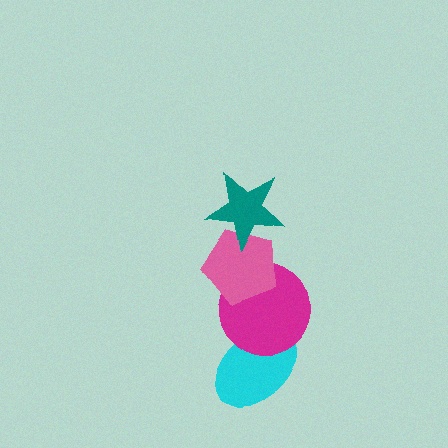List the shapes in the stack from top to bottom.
From top to bottom: the teal star, the pink pentagon, the magenta circle, the cyan ellipse.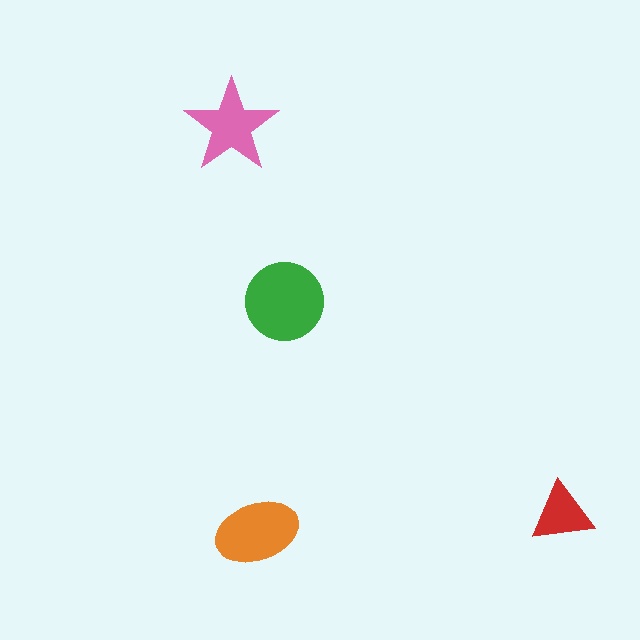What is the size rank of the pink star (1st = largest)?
3rd.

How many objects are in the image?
There are 4 objects in the image.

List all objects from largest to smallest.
The green circle, the orange ellipse, the pink star, the red triangle.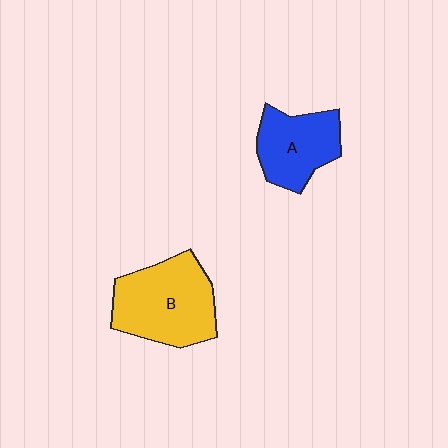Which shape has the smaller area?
Shape A (blue).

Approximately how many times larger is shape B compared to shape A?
Approximately 1.4 times.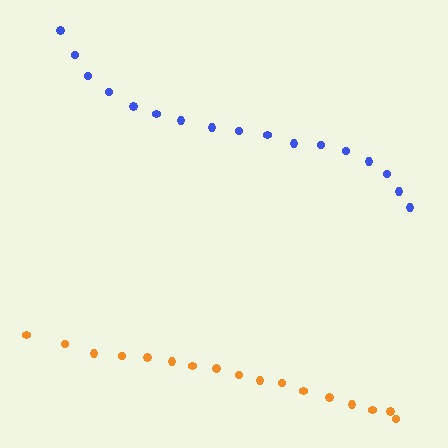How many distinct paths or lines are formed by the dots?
There are 2 distinct paths.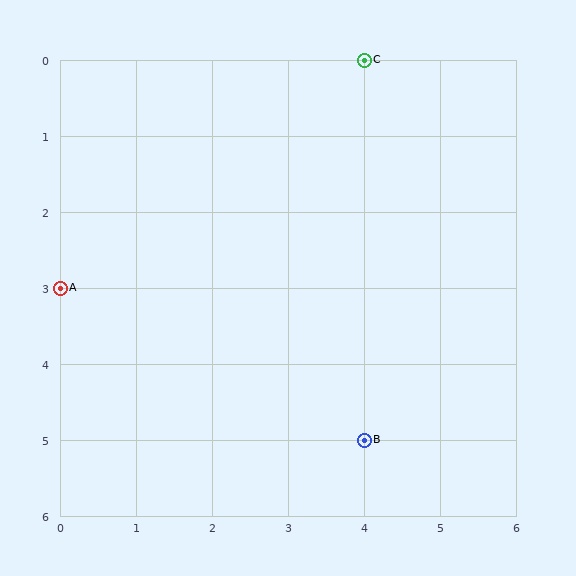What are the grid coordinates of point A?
Point A is at grid coordinates (0, 3).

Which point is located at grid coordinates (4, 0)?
Point C is at (4, 0).